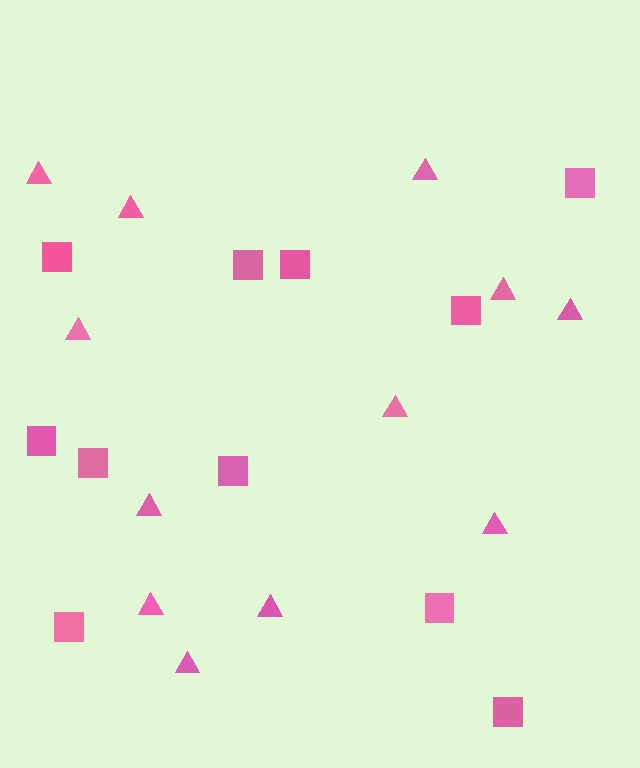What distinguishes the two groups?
There are 2 groups: one group of triangles (12) and one group of squares (11).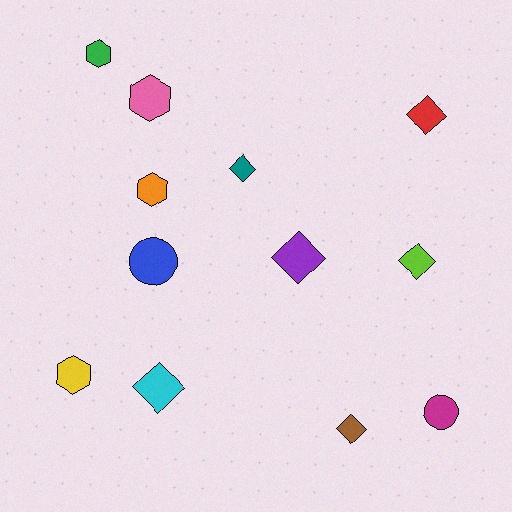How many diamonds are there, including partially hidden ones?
There are 6 diamonds.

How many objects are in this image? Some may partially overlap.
There are 12 objects.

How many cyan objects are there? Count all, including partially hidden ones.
There is 1 cyan object.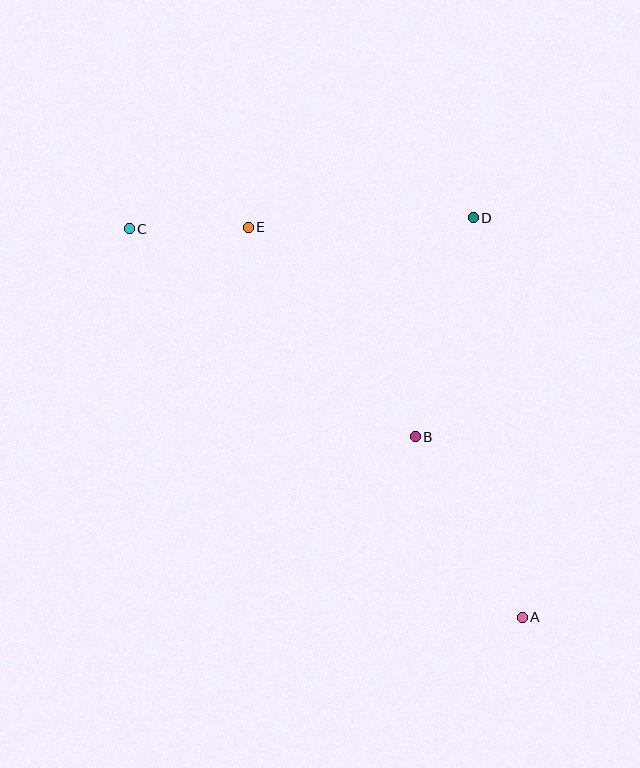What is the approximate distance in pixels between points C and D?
The distance between C and D is approximately 344 pixels.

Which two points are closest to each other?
Points C and E are closest to each other.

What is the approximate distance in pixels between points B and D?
The distance between B and D is approximately 227 pixels.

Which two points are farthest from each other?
Points A and C are farthest from each other.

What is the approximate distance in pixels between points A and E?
The distance between A and E is approximately 477 pixels.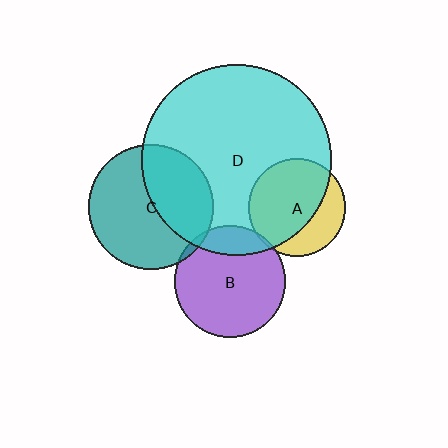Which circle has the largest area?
Circle D (cyan).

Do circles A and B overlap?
Yes.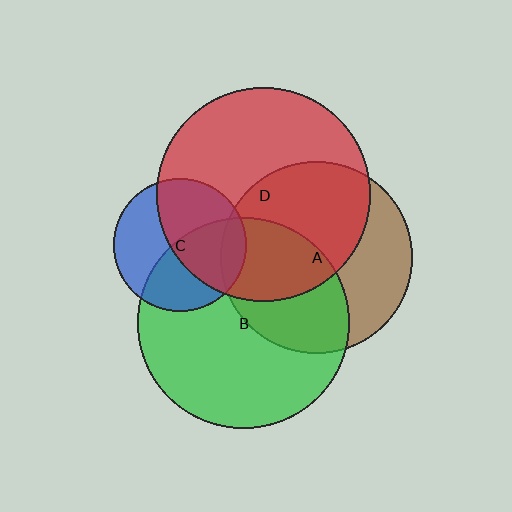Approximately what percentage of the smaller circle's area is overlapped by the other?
Approximately 50%.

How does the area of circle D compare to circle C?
Approximately 2.6 times.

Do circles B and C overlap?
Yes.